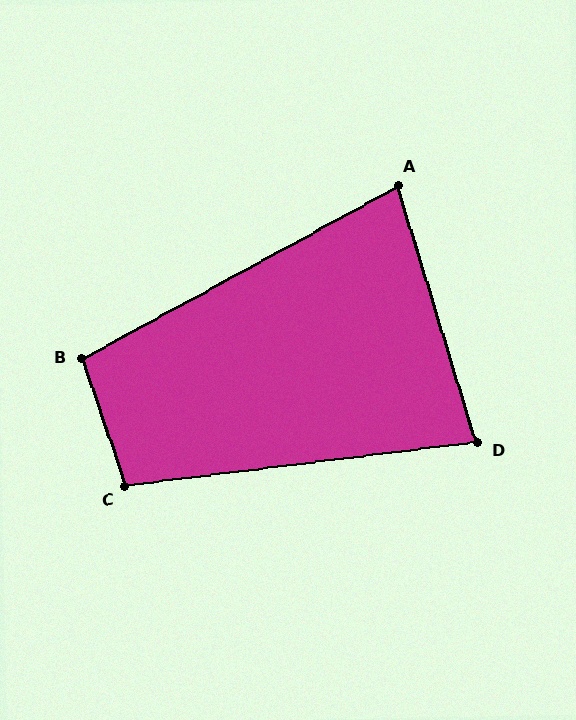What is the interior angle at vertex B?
Approximately 100 degrees (obtuse).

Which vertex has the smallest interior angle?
A, at approximately 78 degrees.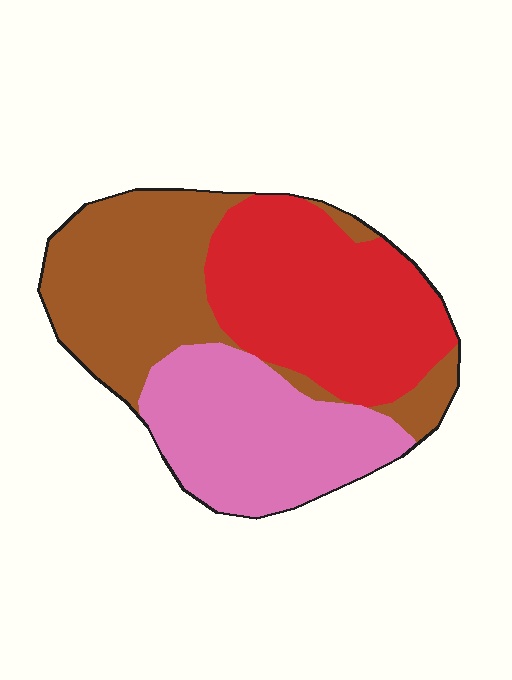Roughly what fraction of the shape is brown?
Brown covers around 35% of the shape.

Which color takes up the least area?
Pink, at roughly 30%.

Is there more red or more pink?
Red.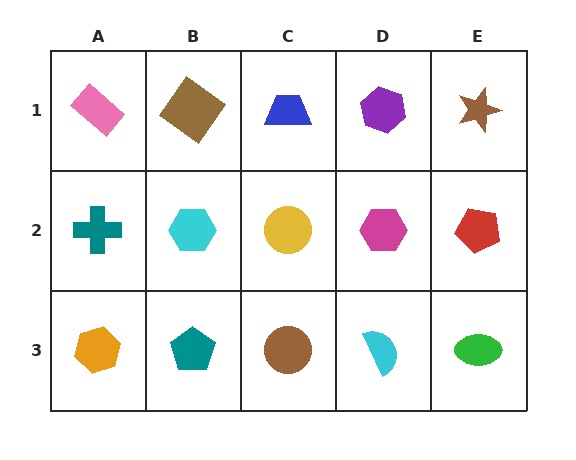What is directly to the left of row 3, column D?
A brown circle.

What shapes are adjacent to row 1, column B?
A cyan hexagon (row 2, column B), a pink rectangle (row 1, column A), a blue trapezoid (row 1, column C).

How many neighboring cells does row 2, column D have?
4.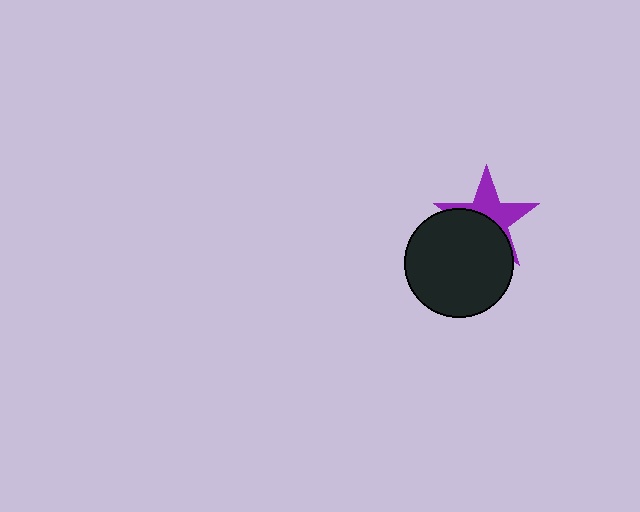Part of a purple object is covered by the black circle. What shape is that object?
It is a star.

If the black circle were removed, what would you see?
You would see the complete purple star.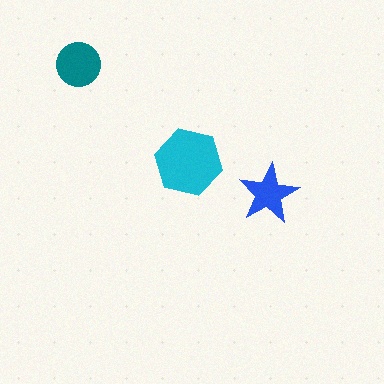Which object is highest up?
The teal circle is topmost.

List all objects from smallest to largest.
The blue star, the teal circle, the cyan hexagon.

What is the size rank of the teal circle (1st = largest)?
2nd.